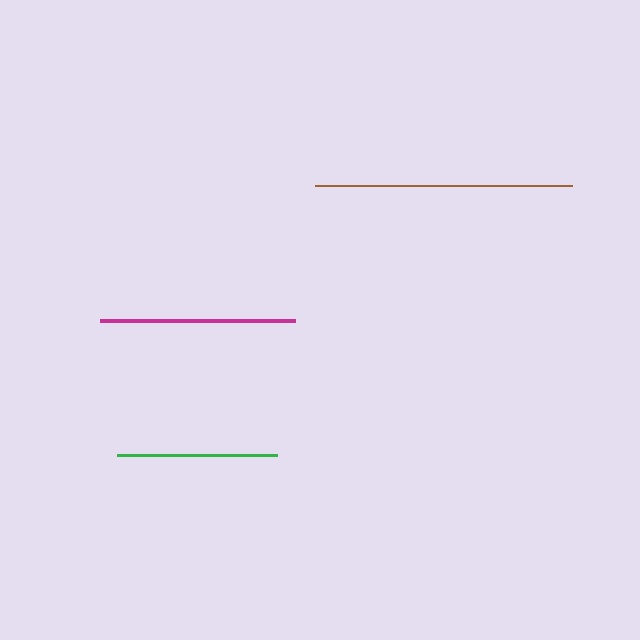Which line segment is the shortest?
The green line is the shortest at approximately 160 pixels.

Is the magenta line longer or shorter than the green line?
The magenta line is longer than the green line.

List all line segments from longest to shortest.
From longest to shortest: brown, magenta, green.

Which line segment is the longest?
The brown line is the longest at approximately 257 pixels.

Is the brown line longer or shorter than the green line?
The brown line is longer than the green line.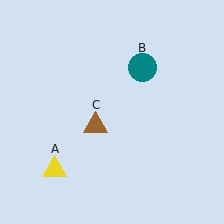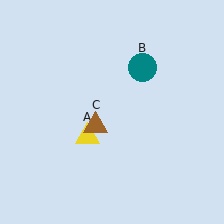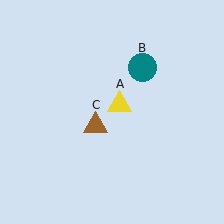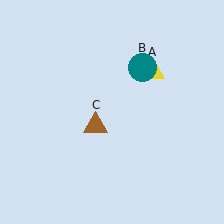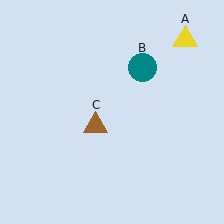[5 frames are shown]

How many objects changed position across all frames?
1 object changed position: yellow triangle (object A).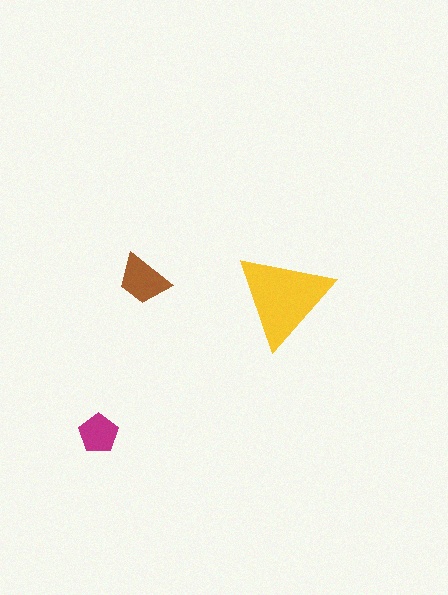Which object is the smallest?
The magenta pentagon.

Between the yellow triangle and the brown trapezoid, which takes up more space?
The yellow triangle.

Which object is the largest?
The yellow triangle.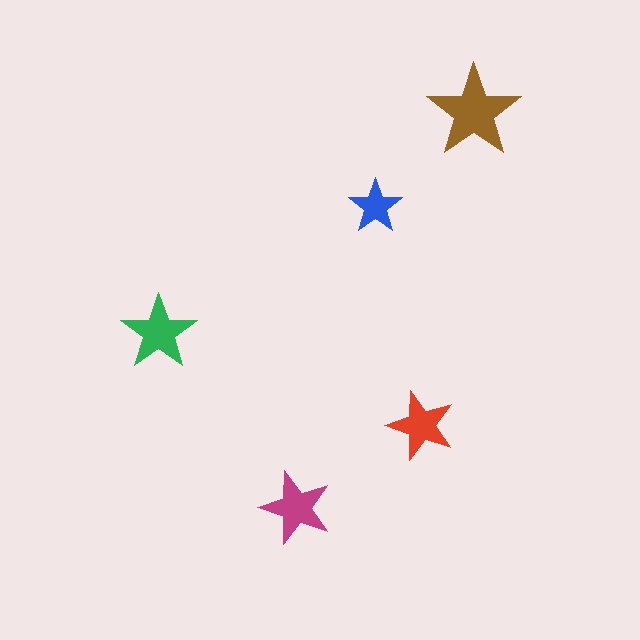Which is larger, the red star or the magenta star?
The magenta one.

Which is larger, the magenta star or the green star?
The green one.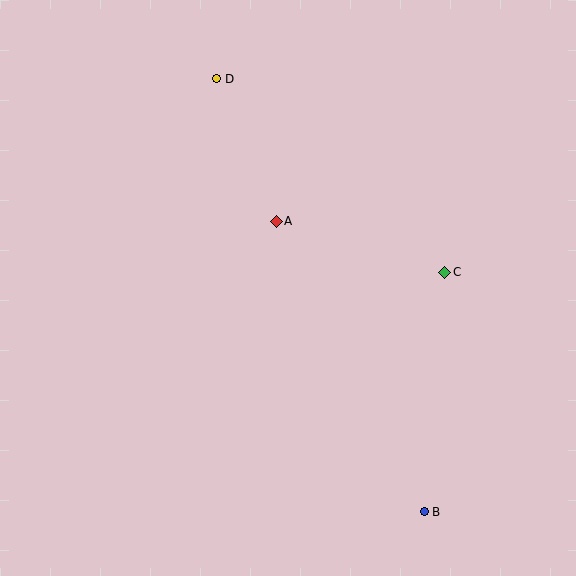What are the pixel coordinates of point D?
Point D is at (217, 79).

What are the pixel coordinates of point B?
Point B is at (424, 512).